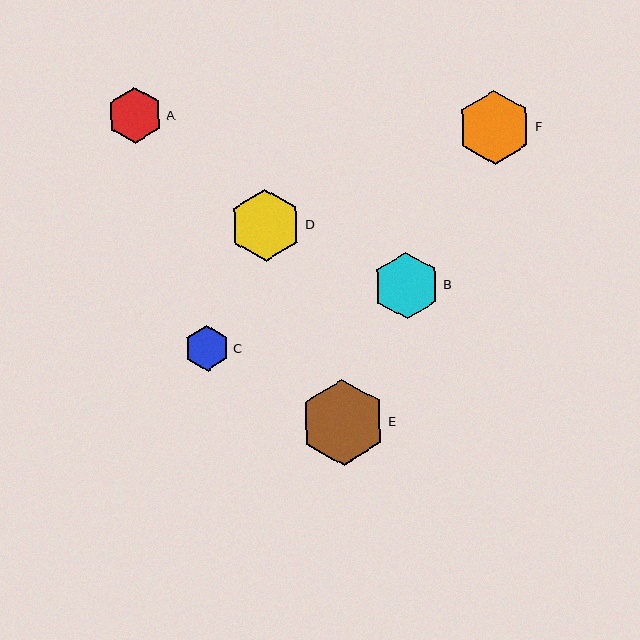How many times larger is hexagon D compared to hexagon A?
Hexagon D is approximately 1.3 times the size of hexagon A.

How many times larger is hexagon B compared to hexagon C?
Hexagon B is approximately 1.5 times the size of hexagon C.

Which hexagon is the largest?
Hexagon E is the largest with a size of approximately 86 pixels.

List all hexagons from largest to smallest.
From largest to smallest: E, F, D, B, A, C.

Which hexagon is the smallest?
Hexagon C is the smallest with a size of approximately 45 pixels.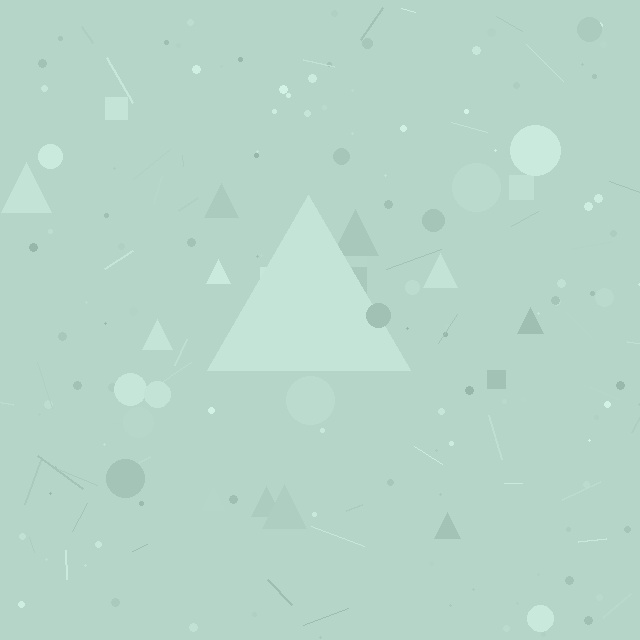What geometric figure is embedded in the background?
A triangle is embedded in the background.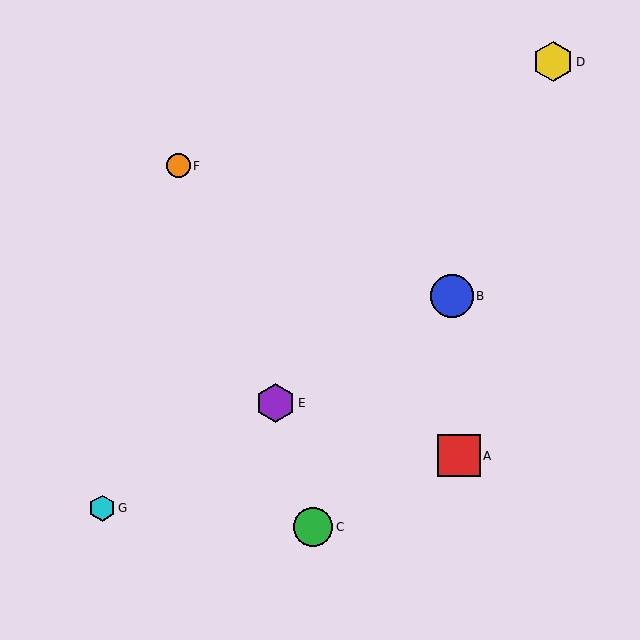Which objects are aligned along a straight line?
Objects B, E, G are aligned along a straight line.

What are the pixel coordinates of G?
Object G is at (102, 508).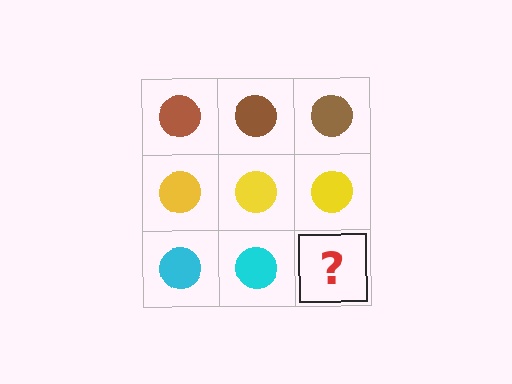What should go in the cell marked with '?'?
The missing cell should contain a cyan circle.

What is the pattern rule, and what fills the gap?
The rule is that each row has a consistent color. The gap should be filled with a cyan circle.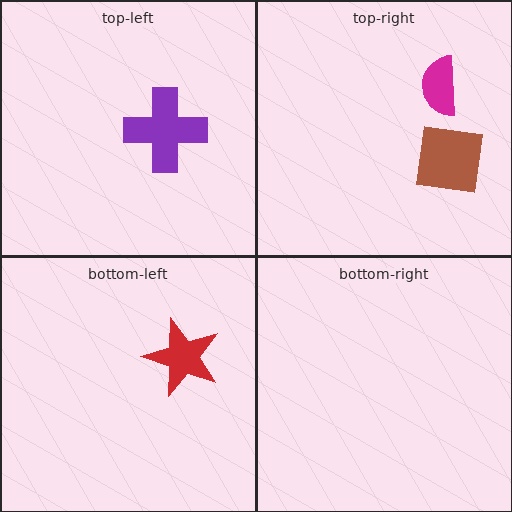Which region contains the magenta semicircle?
The top-right region.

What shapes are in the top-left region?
The purple cross.